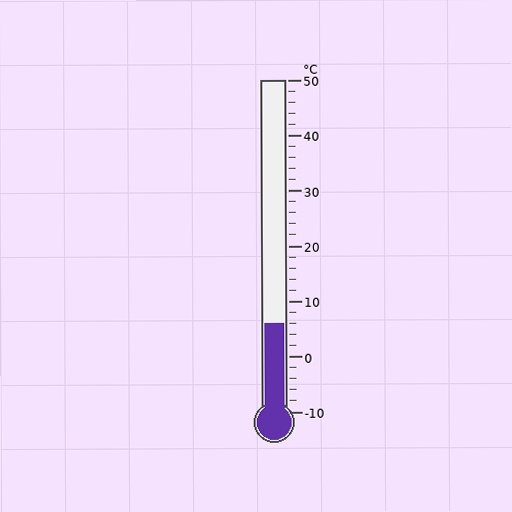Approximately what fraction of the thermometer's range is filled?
The thermometer is filled to approximately 25% of its range.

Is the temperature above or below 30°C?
The temperature is below 30°C.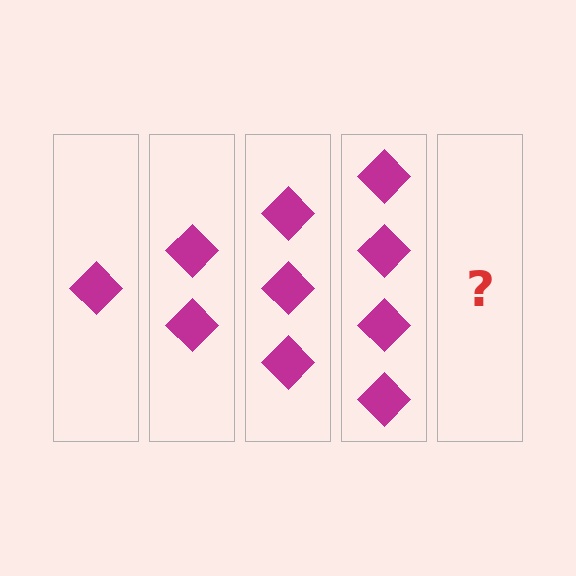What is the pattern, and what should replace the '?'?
The pattern is that each step adds one more diamond. The '?' should be 5 diamonds.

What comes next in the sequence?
The next element should be 5 diamonds.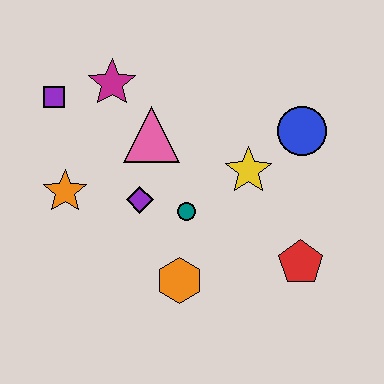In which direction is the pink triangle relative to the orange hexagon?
The pink triangle is above the orange hexagon.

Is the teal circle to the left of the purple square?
No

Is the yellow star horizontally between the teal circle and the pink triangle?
No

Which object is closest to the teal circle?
The purple diamond is closest to the teal circle.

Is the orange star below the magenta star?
Yes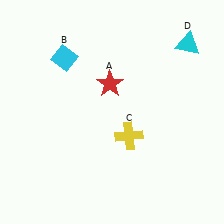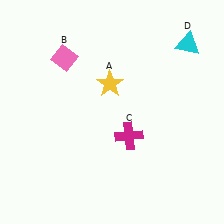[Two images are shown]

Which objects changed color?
A changed from red to yellow. B changed from cyan to pink. C changed from yellow to magenta.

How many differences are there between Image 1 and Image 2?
There are 3 differences between the two images.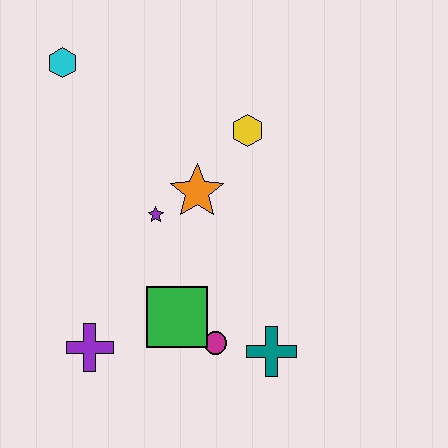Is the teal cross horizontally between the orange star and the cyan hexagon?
No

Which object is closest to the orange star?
The purple star is closest to the orange star.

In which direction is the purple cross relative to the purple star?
The purple cross is below the purple star.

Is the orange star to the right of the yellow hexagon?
No